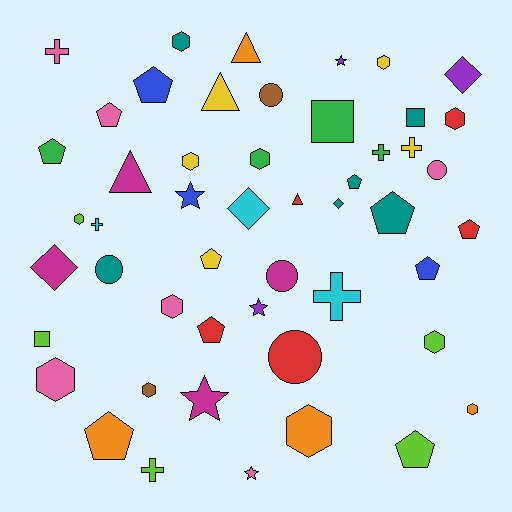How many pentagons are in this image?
There are 11 pentagons.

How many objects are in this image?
There are 50 objects.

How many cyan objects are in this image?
There are 3 cyan objects.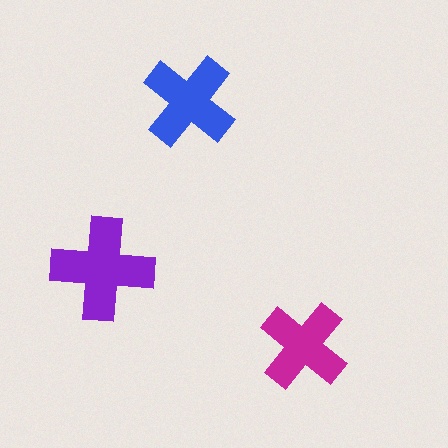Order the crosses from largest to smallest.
the purple one, the blue one, the magenta one.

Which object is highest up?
The blue cross is topmost.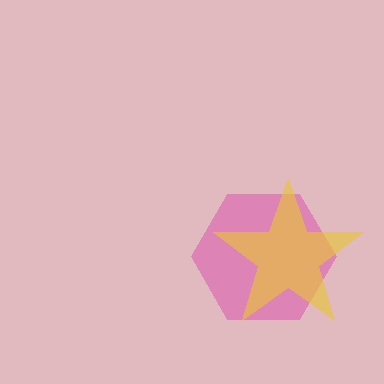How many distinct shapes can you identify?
There are 2 distinct shapes: a pink hexagon, a yellow star.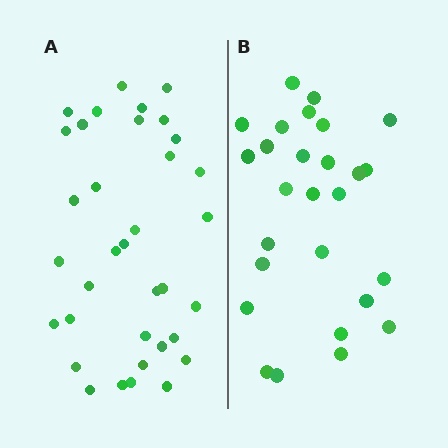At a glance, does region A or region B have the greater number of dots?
Region A (the left region) has more dots.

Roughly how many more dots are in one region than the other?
Region A has roughly 8 or so more dots than region B.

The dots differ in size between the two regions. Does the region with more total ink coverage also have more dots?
No. Region B has more total ink coverage because its dots are larger, but region A actually contains more individual dots. Total area can be misleading — the number of items is what matters here.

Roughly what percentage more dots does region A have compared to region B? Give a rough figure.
About 30% more.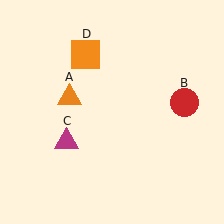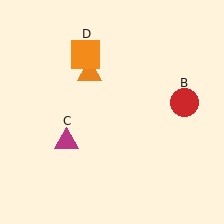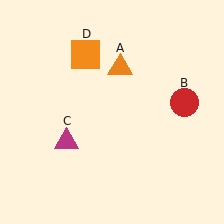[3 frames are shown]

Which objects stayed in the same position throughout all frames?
Red circle (object B) and magenta triangle (object C) and orange square (object D) remained stationary.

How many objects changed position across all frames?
1 object changed position: orange triangle (object A).